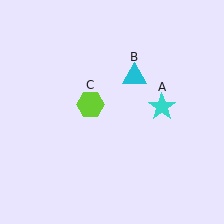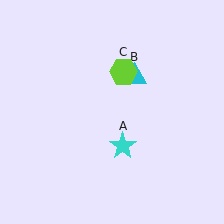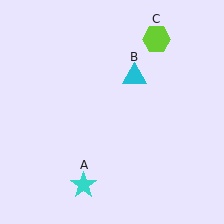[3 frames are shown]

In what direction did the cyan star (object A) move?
The cyan star (object A) moved down and to the left.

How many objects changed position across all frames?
2 objects changed position: cyan star (object A), lime hexagon (object C).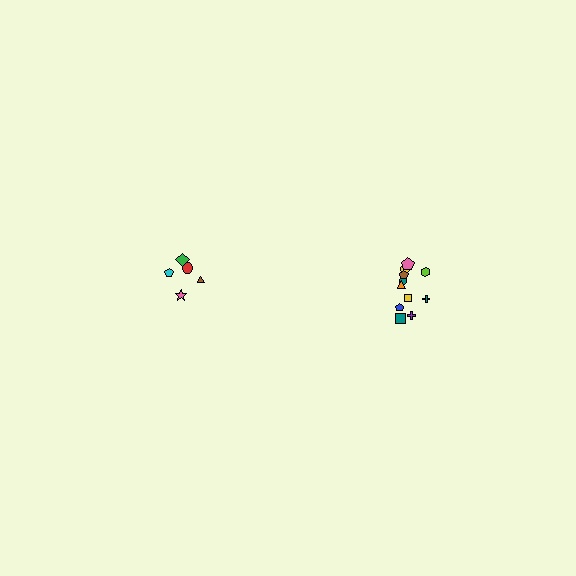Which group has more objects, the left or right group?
The right group.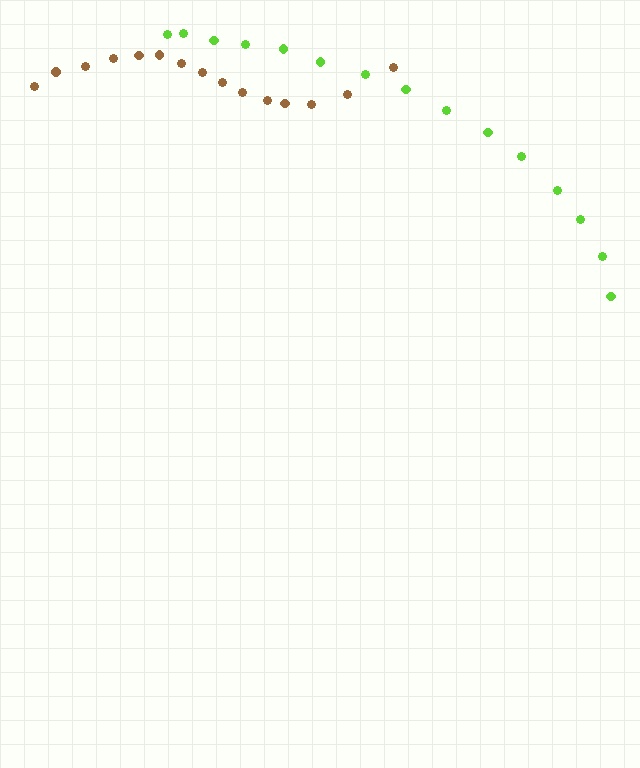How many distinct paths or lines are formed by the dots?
There are 2 distinct paths.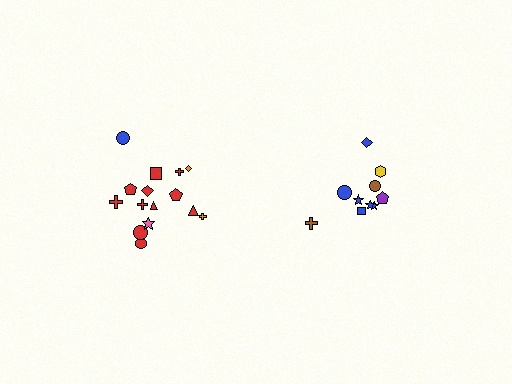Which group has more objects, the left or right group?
The left group.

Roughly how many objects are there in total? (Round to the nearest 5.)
Roughly 25 objects in total.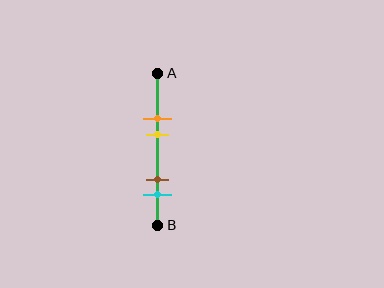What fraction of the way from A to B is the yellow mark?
The yellow mark is approximately 40% (0.4) of the way from A to B.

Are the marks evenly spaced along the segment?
No, the marks are not evenly spaced.